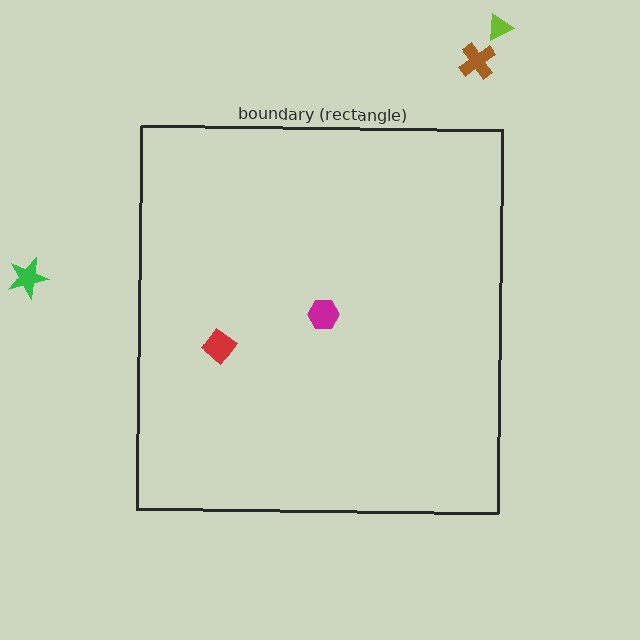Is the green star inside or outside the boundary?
Outside.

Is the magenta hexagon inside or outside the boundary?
Inside.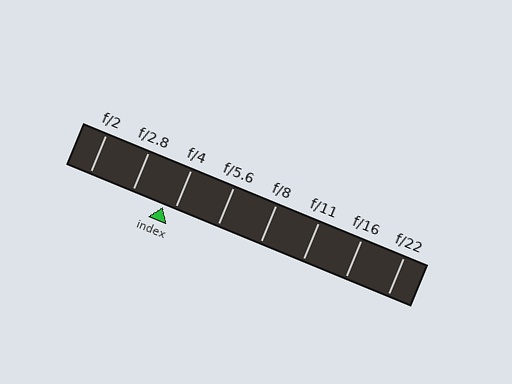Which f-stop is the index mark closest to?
The index mark is closest to f/4.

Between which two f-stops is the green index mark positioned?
The index mark is between f/2.8 and f/4.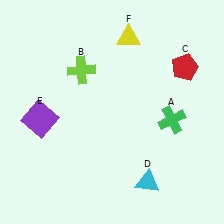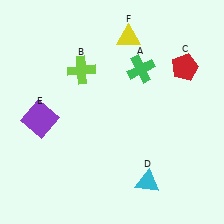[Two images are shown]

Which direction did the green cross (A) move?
The green cross (A) moved up.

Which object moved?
The green cross (A) moved up.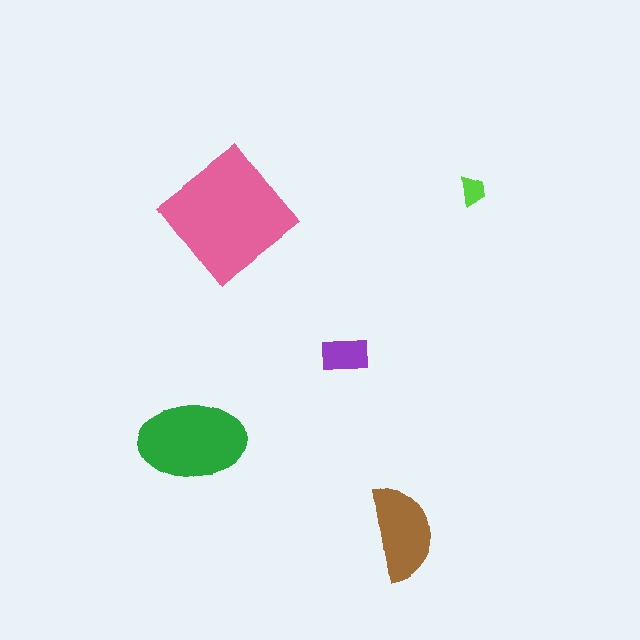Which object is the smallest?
The lime trapezoid.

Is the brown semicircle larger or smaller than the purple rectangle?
Larger.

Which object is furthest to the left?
The green ellipse is leftmost.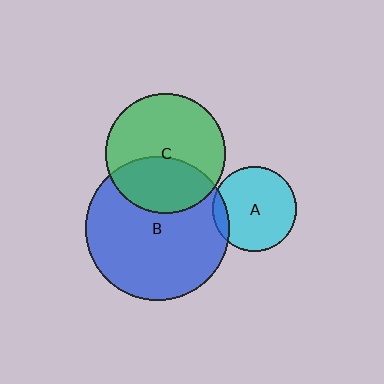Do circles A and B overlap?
Yes.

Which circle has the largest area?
Circle B (blue).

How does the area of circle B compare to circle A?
Approximately 2.9 times.